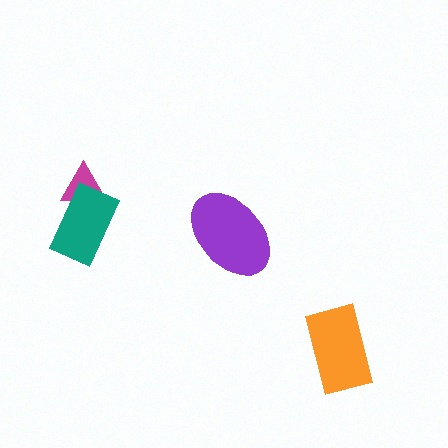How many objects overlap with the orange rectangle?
0 objects overlap with the orange rectangle.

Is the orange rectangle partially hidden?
No, no other shape covers it.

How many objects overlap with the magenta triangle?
1 object overlaps with the magenta triangle.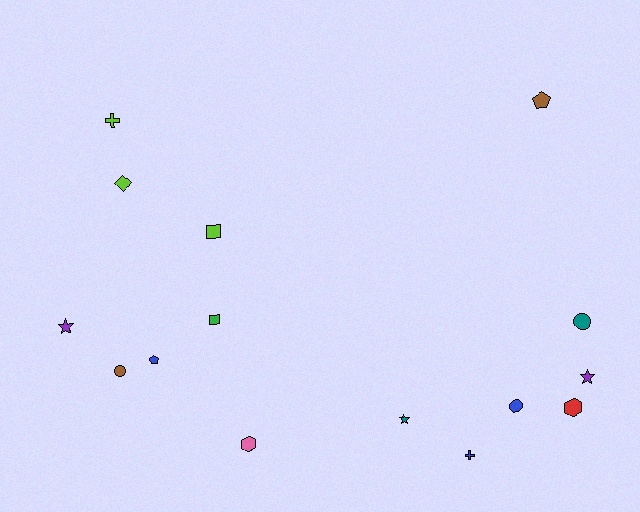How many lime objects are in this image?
There are 3 lime objects.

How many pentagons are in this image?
There are 2 pentagons.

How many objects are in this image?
There are 15 objects.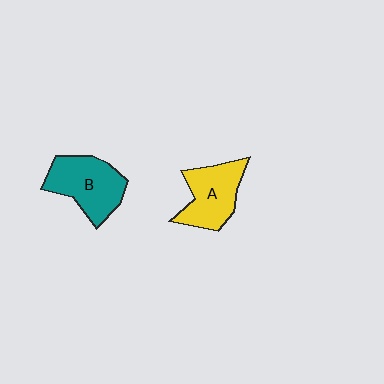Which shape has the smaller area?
Shape A (yellow).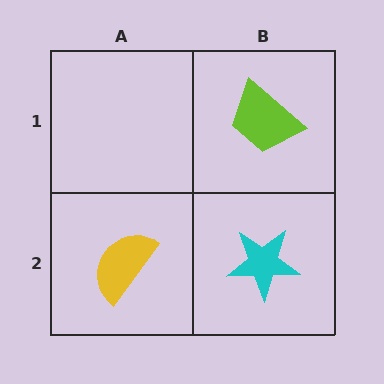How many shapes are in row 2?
2 shapes.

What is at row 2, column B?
A cyan star.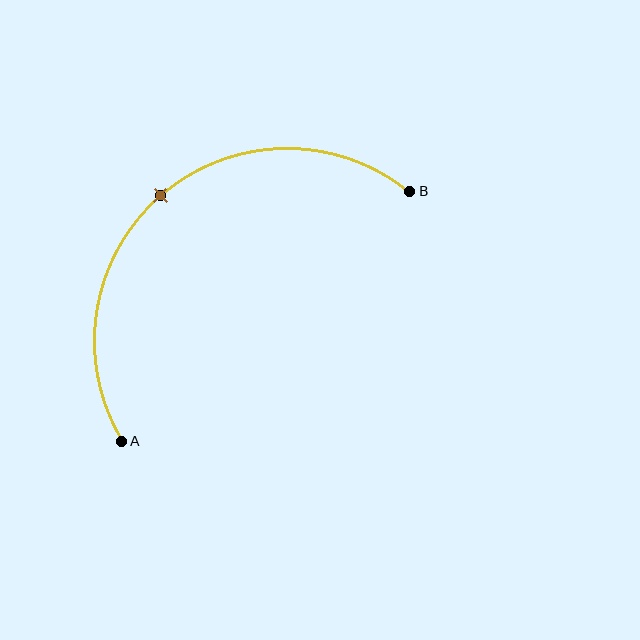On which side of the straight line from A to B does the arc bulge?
The arc bulges above and to the left of the straight line connecting A and B.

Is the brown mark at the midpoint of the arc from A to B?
Yes. The brown mark lies on the arc at equal arc-length from both A and B — it is the arc midpoint.